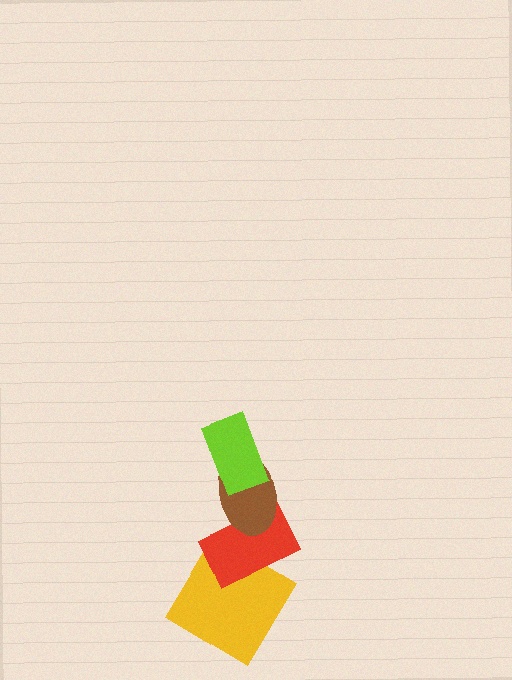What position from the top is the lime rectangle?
The lime rectangle is 1st from the top.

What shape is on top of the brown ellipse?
The lime rectangle is on top of the brown ellipse.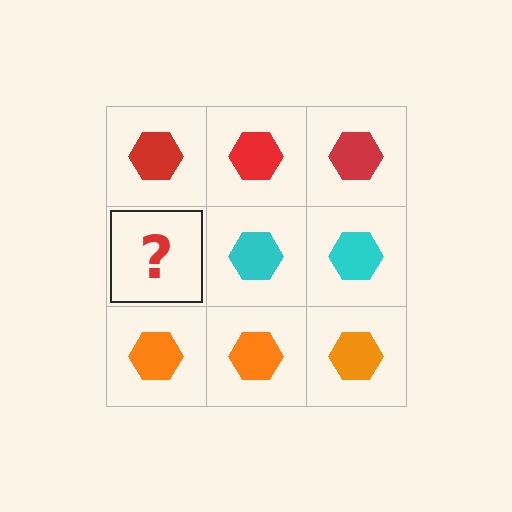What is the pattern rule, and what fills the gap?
The rule is that each row has a consistent color. The gap should be filled with a cyan hexagon.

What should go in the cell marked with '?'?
The missing cell should contain a cyan hexagon.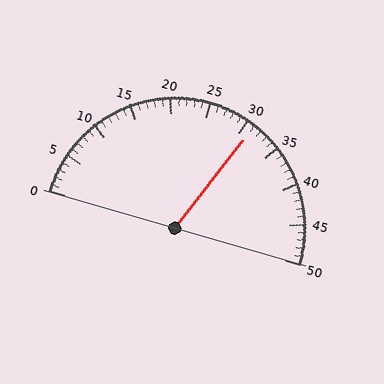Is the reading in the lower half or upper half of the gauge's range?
The reading is in the upper half of the range (0 to 50).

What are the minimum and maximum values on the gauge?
The gauge ranges from 0 to 50.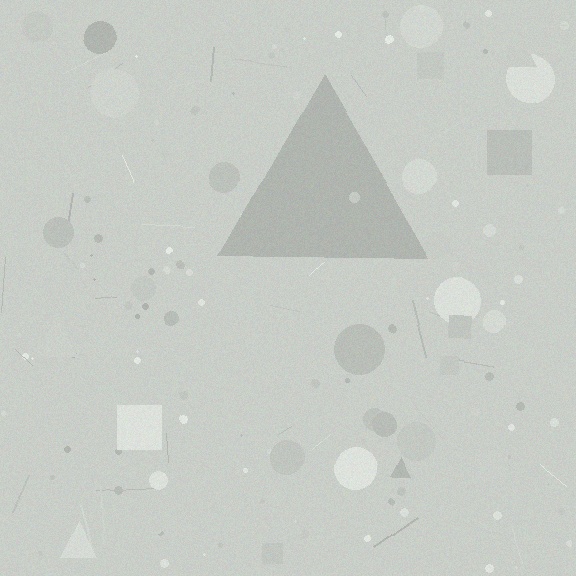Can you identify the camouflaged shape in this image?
The camouflaged shape is a triangle.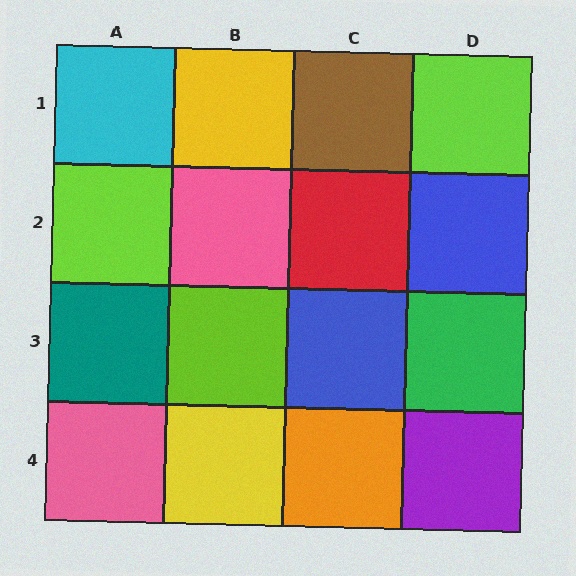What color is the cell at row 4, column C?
Orange.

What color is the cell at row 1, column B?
Yellow.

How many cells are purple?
1 cell is purple.